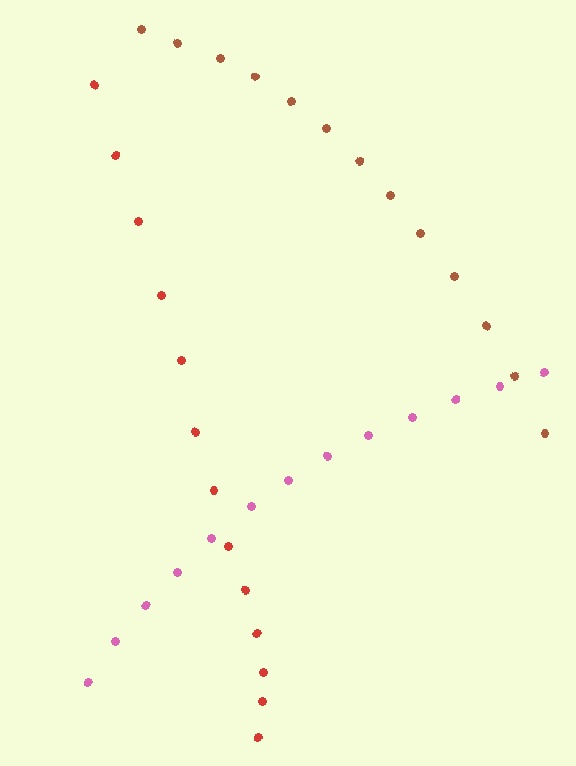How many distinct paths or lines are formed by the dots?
There are 3 distinct paths.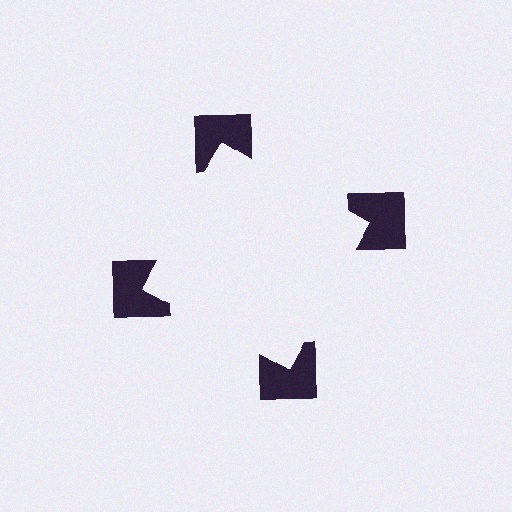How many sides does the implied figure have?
4 sides.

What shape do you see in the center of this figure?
An illusory square — its edges are inferred from the aligned wedge cuts in the notched squares, not physically drawn.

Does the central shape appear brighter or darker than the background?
It typically appears slightly brighter than the background, even though no actual brightness change is drawn.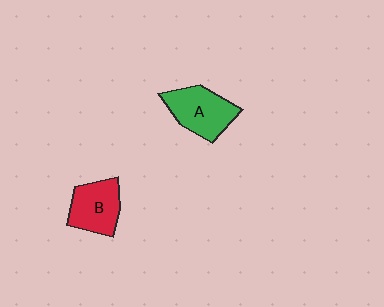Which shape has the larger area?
Shape A (green).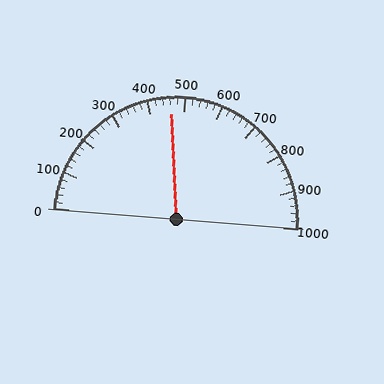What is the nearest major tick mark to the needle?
The nearest major tick mark is 500.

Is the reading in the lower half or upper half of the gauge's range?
The reading is in the lower half of the range (0 to 1000).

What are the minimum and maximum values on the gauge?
The gauge ranges from 0 to 1000.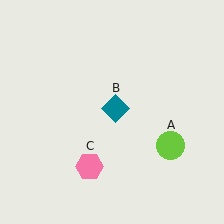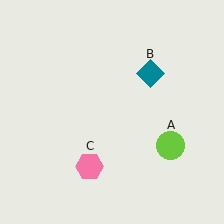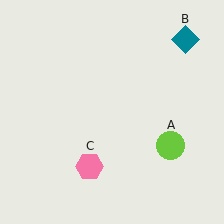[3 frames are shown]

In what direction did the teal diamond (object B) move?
The teal diamond (object B) moved up and to the right.